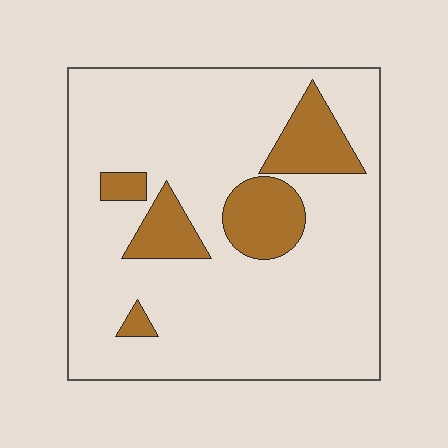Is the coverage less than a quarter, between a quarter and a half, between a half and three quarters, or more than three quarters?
Less than a quarter.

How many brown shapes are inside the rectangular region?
5.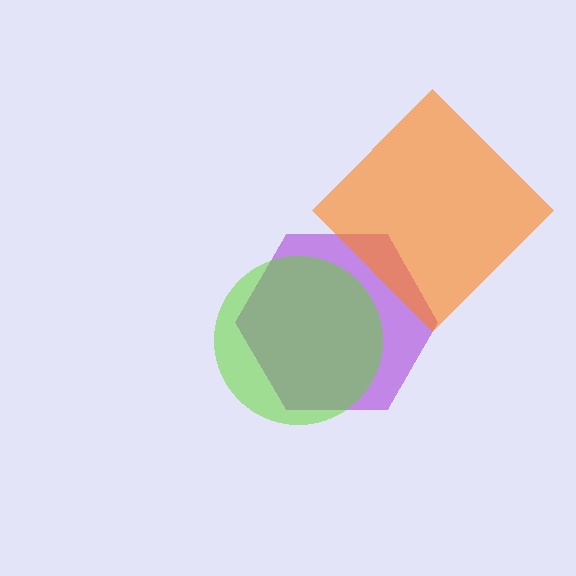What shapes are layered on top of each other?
The layered shapes are: a purple hexagon, a lime circle, an orange diamond.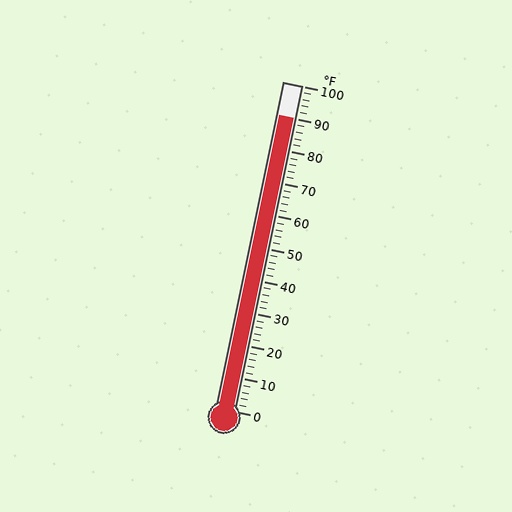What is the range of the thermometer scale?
The thermometer scale ranges from 0°F to 100°F.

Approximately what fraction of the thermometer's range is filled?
The thermometer is filled to approximately 90% of its range.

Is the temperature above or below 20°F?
The temperature is above 20°F.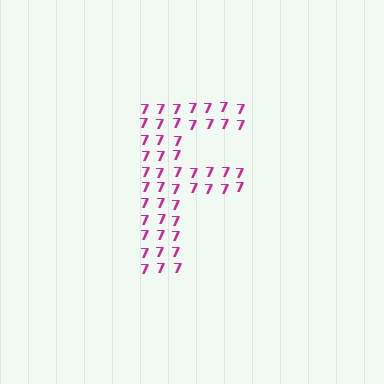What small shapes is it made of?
It is made of small digit 7's.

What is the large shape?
The large shape is the letter F.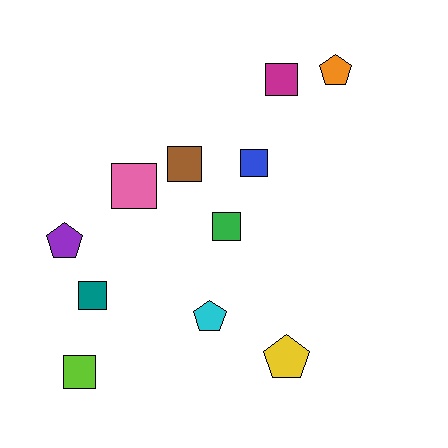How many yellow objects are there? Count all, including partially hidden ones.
There is 1 yellow object.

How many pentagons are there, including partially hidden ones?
There are 4 pentagons.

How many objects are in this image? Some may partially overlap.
There are 11 objects.